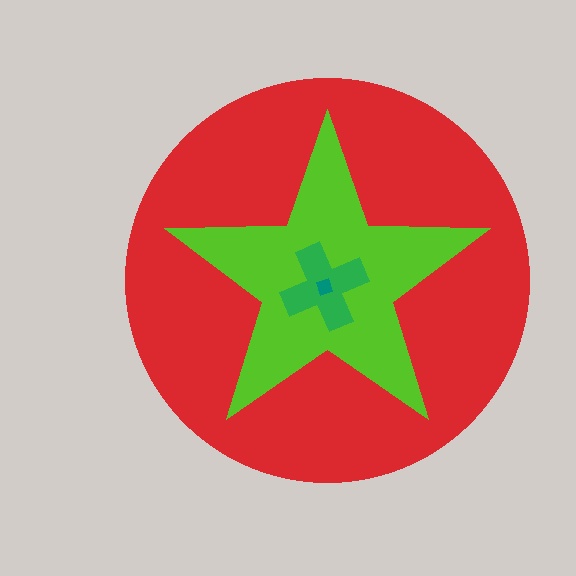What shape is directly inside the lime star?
The green cross.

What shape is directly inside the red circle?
The lime star.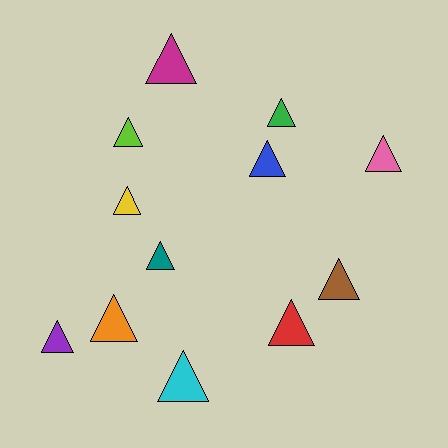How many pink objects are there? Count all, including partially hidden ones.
There is 1 pink object.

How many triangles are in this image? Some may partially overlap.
There are 12 triangles.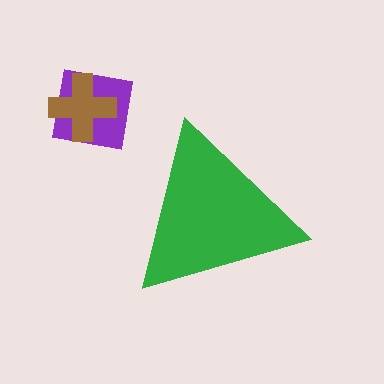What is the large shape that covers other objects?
A green triangle.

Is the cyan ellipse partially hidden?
No, the cyan ellipse is fully visible.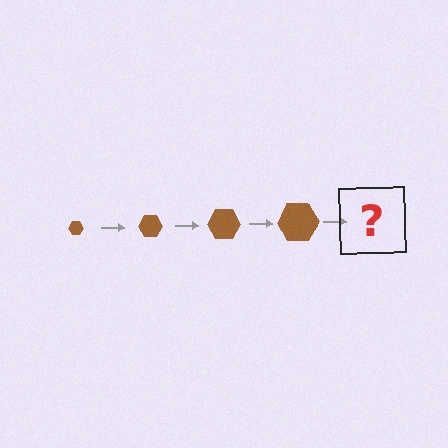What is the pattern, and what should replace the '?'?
The pattern is that the hexagon gets progressively larger each step. The '?' should be a brown hexagon, larger than the previous one.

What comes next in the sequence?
The next element should be a brown hexagon, larger than the previous one.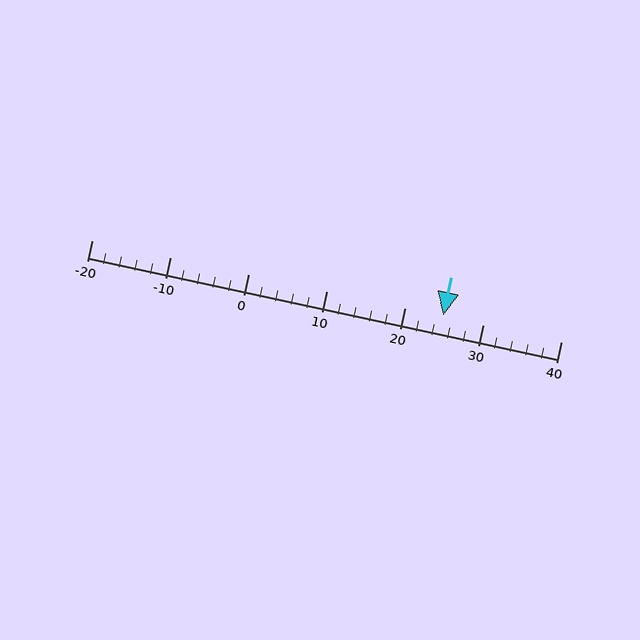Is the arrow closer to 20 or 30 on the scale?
The arrow is closer to 20.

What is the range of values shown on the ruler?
The ruler shows values from -20 to 40.